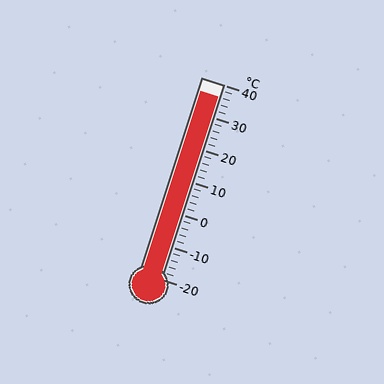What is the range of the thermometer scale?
The thermometer scale ranges from -20°C to 40°C.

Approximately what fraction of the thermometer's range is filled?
The thermometer is filled to approximately 95% of its range.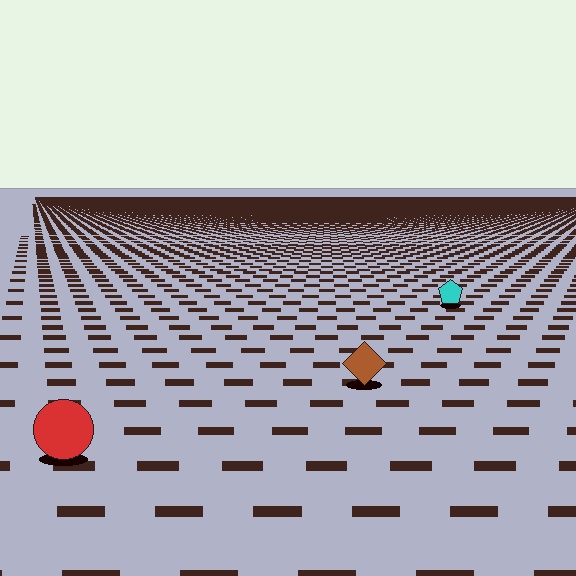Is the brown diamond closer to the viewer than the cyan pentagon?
Yes. The brown diamond is closer — you can tell from the texture gradient: the ground texture is coarser near it.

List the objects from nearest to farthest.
From nearest to farthest: the red circle, the brown diamond, the cyan pentagon.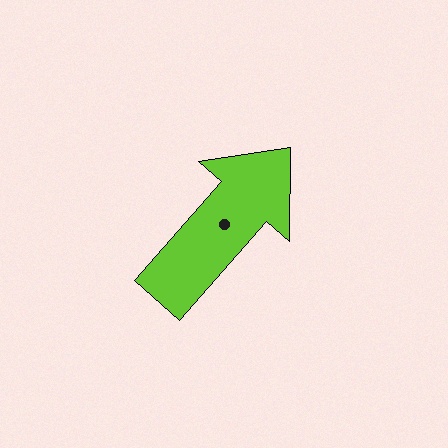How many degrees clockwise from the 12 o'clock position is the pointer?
Approximately 41 degrees.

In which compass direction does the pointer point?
Northeast.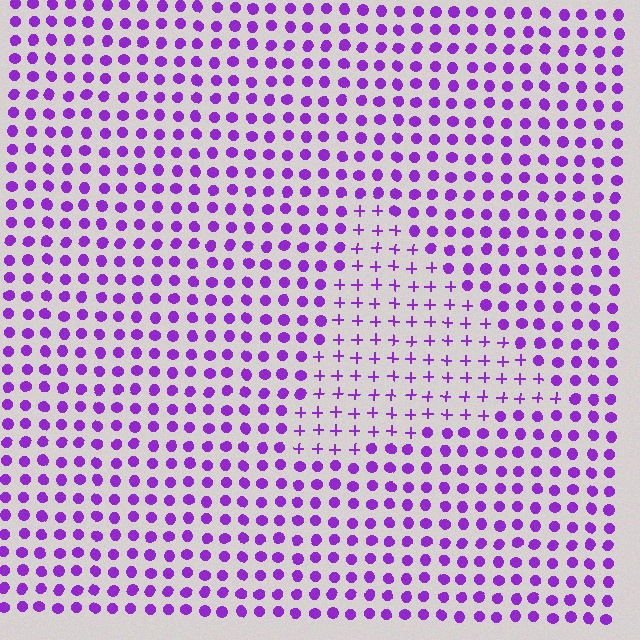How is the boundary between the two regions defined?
The boundary is defined by a change in element shape: plus signs inside vs. circles outside. All elements share the same color and spacing.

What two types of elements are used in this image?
The image uses plus signs inside the triangle region and circles outside it.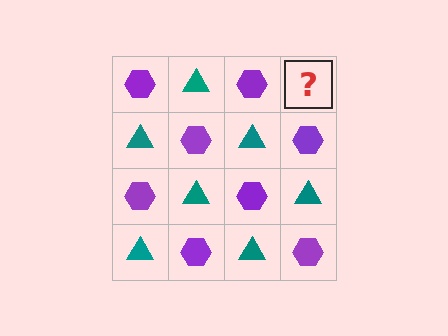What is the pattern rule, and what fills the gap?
The rule is that it alternates purple hexagon and teal triangle in a checkerboard pattern. The gap should be filled with a teal triangle.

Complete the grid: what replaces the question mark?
The question mark should be replaced with a teal triangle.